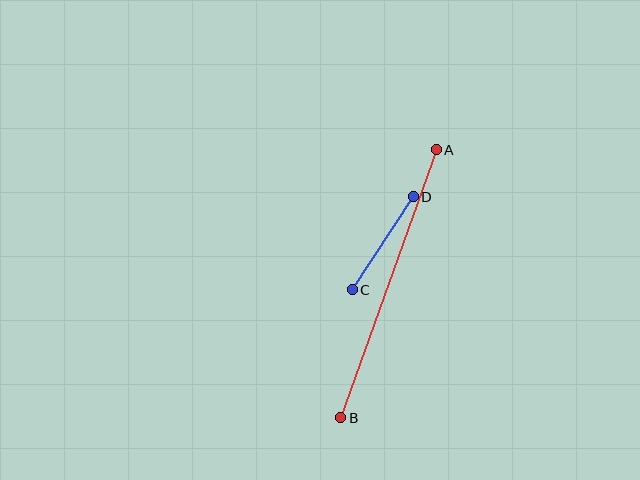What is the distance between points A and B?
The distance is approximately 284 pixels.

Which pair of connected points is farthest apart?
Points A and B are farthest apart.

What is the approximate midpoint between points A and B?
The midpoint is at approximately (389, 284) pixels.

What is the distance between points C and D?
The distance is approximately 111 pixels.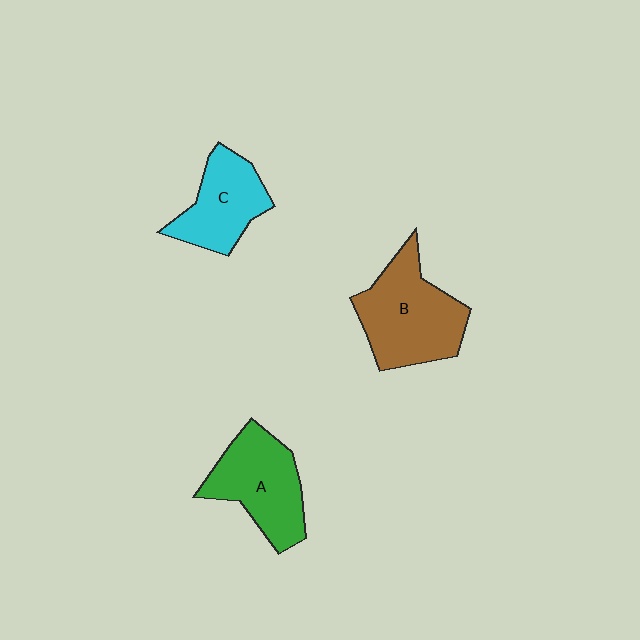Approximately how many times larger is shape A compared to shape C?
Approximately 1.2 times.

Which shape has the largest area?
Shape B (brown).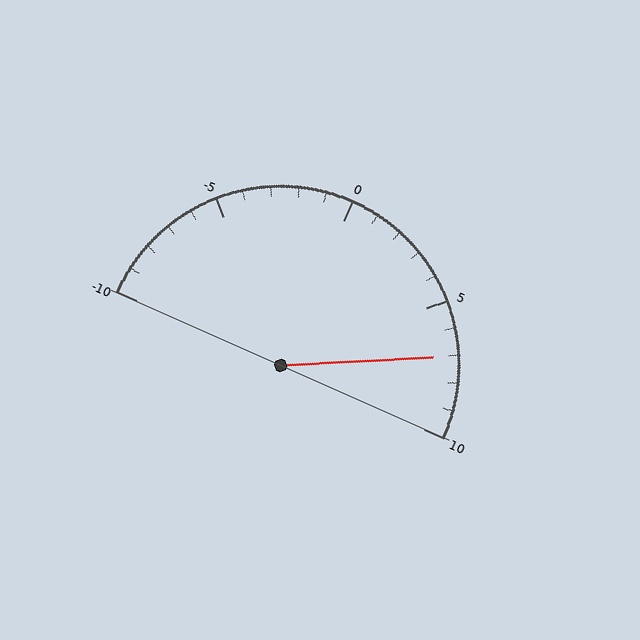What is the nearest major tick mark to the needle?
The nearest major tick mark is 5.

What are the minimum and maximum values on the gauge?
The gauge ranges from -10 to 10.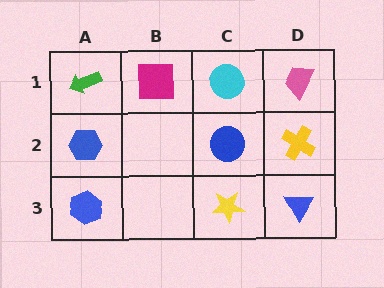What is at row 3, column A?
A blue hexagon.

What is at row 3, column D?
A blue triangle.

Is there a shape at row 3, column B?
No, that cell is empty.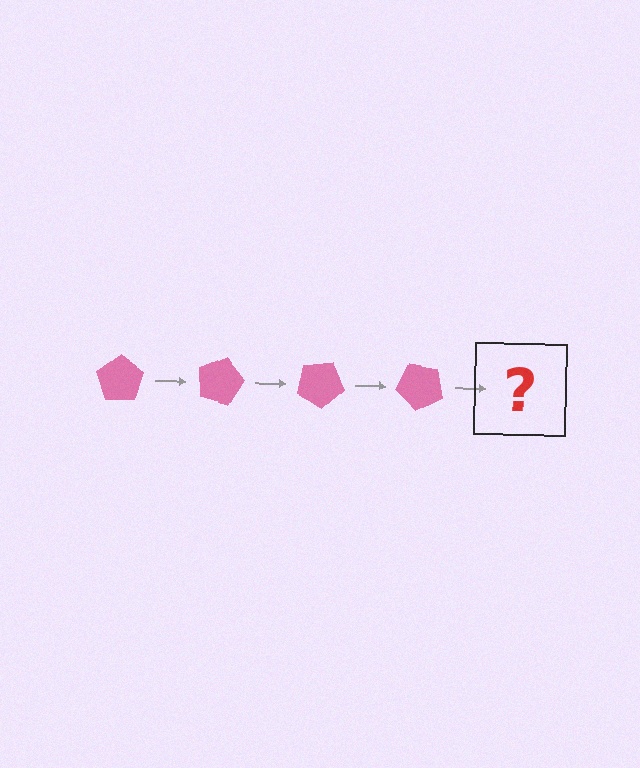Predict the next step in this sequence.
The next step is a pink pentagon rotated 60 degrees.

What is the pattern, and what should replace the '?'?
The pattern is that the pentagon rotates 15 degrees each step. The '?' should be a pink pentagon rotated 60 degrees.